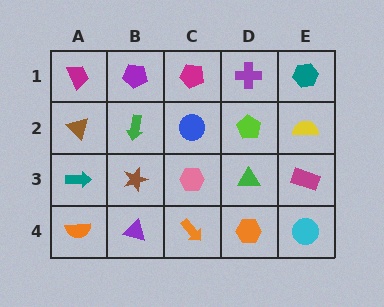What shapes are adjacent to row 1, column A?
A brown triangle (row 2, column A), a purple pentagon (row 1, column B).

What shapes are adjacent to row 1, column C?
A blue circle (row 2, column C), a purple pentagon (row 1, column B), a purple cross (row 1, column D).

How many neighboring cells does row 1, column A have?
2.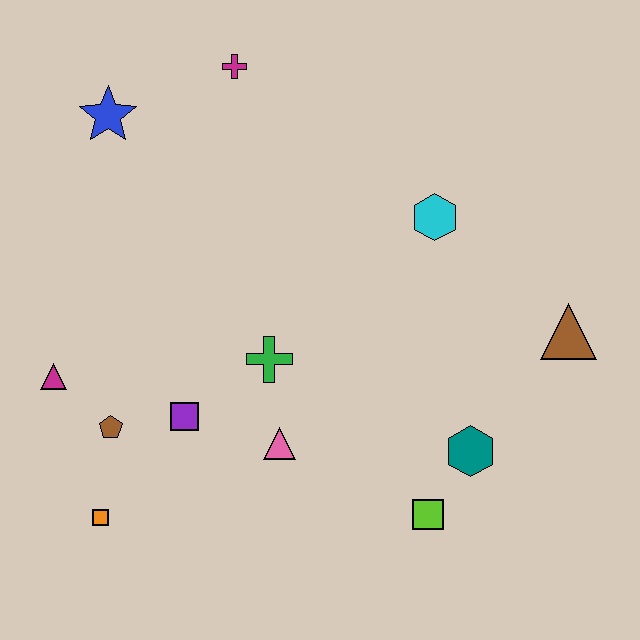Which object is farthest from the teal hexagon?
The blue star is farthest from the teal hexagon.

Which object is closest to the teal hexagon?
The lime square is closest to the teal hexagon.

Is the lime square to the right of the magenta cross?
Yes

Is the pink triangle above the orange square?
Yes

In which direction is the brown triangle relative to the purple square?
The brown triangle is to the right of the purple square.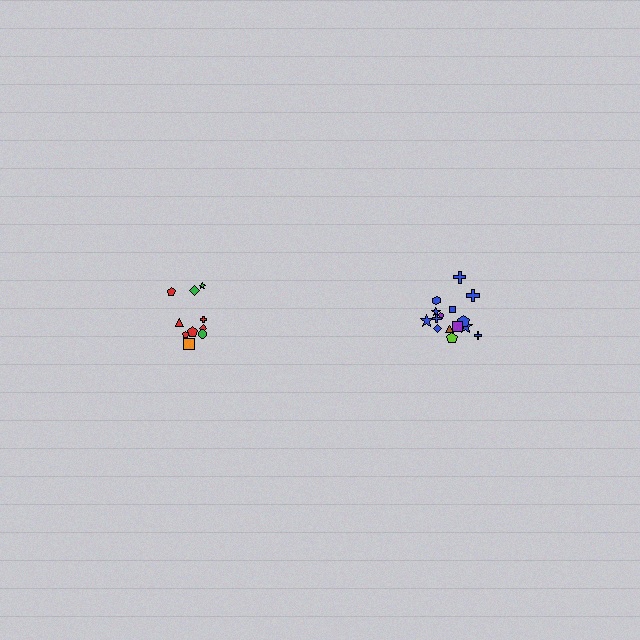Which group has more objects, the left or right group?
The right group.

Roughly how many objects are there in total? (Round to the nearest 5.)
Roughly 25 objects in total.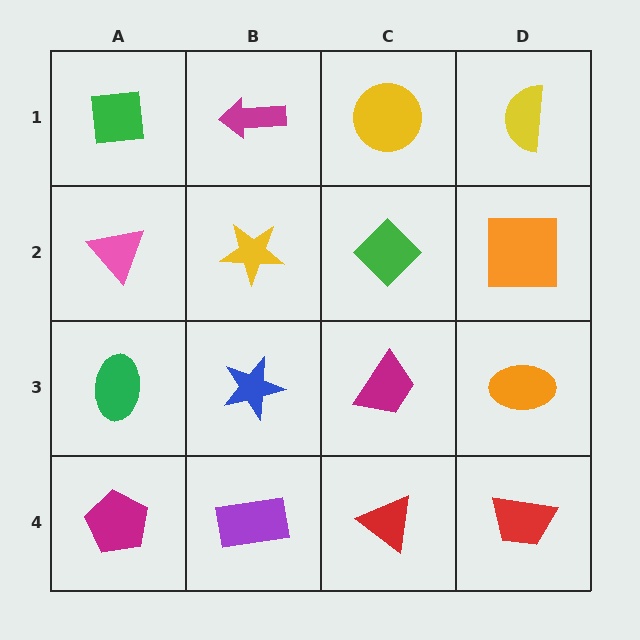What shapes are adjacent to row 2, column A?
A green square (row 1, column A), a green ellipse (row 3, column A), a yellow star (row 2, column B).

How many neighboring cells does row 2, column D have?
3.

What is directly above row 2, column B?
A magenta arrow.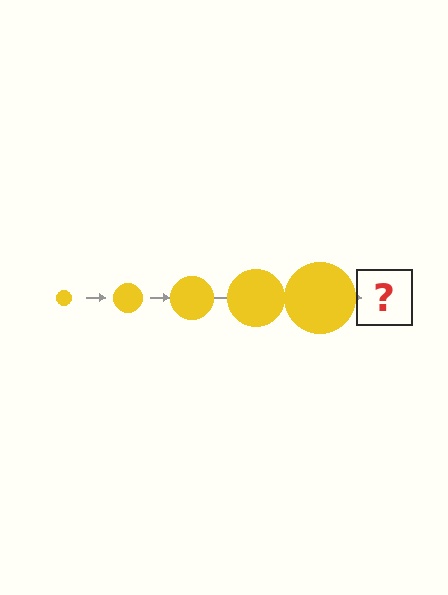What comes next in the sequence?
The next element should be a yellow circle, larger than the previous one.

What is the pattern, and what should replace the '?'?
The pattern is that the circle gets progressively larger each step. The '?' should be a yellow circle, larger than the previous one.